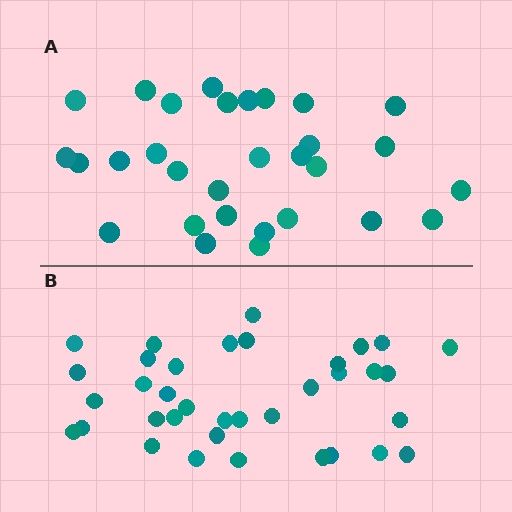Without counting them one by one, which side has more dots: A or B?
Region B (the bottom region) has more dots.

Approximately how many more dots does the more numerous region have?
Region B has about 6 more dots than region A.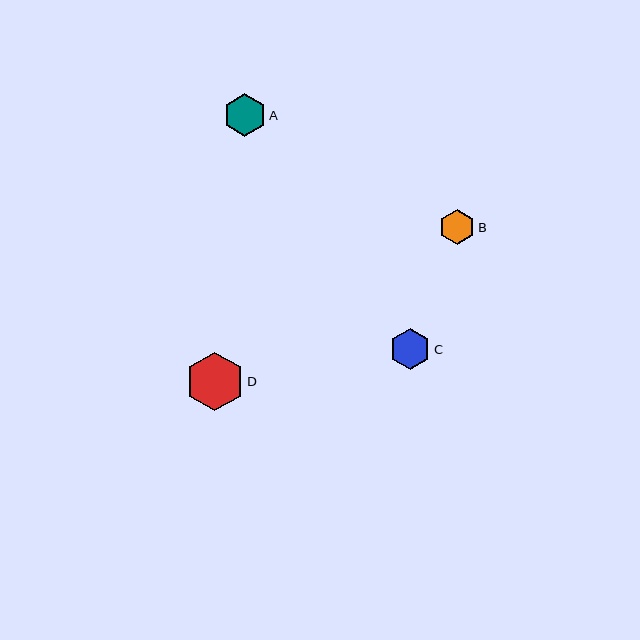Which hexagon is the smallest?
Hexagon B is the smallest with a size of approximately 36 pixels.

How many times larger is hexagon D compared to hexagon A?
Hexagon D is approximately 1.4 times the size of hexagon A.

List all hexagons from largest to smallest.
From largest to smallest: D, A, C, B.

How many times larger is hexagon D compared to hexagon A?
Hexagon D is approximately 1.4 times the size of hexagon A.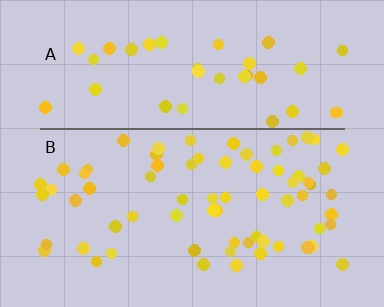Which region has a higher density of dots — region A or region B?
B (the bottom).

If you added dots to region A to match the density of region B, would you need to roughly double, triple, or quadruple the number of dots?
Approximately double.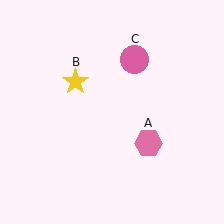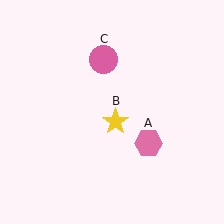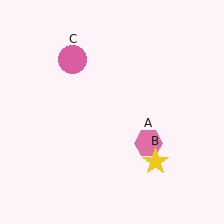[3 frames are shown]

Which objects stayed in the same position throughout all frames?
Pink hexagon (object A) remained stationary.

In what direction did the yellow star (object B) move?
The yellow star (object B) moved down and to the right.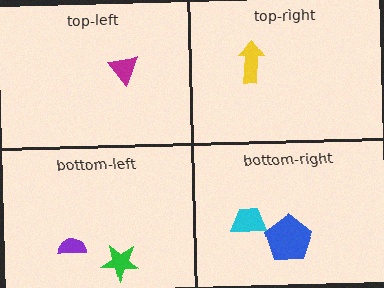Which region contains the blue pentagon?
The bottom-right region.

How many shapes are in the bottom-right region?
2.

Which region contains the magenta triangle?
The top-left region.